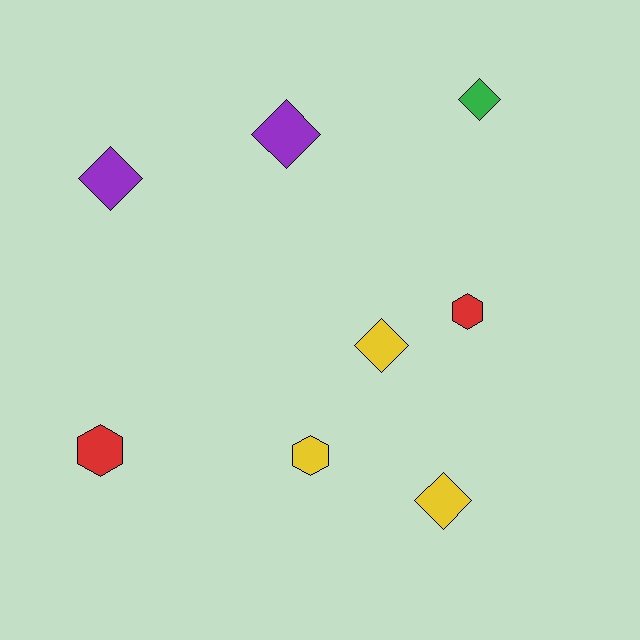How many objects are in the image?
There are 8 objects.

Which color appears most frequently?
Yellow, with 3 objects.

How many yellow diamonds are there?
There are 2 yellow diamonds.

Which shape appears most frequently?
Diamond, with 5 objects.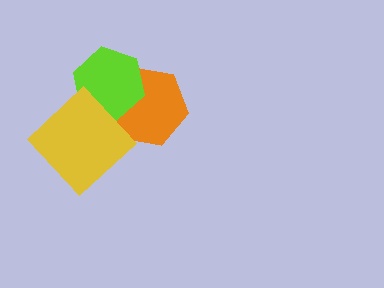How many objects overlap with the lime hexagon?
2 objects overlap with the lime hexagon.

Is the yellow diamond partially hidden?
No, no other shape covers it.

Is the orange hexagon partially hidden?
Yes, it is partially covered by another shape.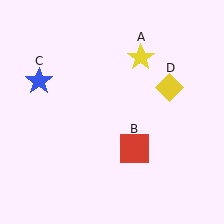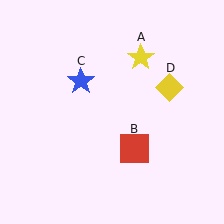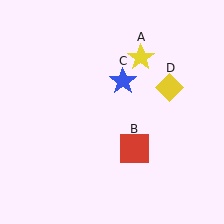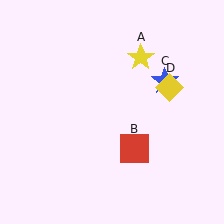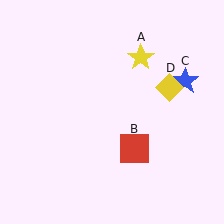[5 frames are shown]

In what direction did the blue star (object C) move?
The blue star (object C) moved right.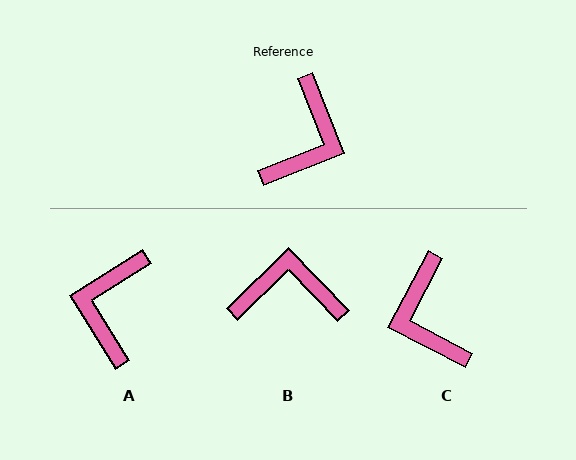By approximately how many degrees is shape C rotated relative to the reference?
Approximately 139 degrees clockwise.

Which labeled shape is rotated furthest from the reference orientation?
A, about 169 degrees away.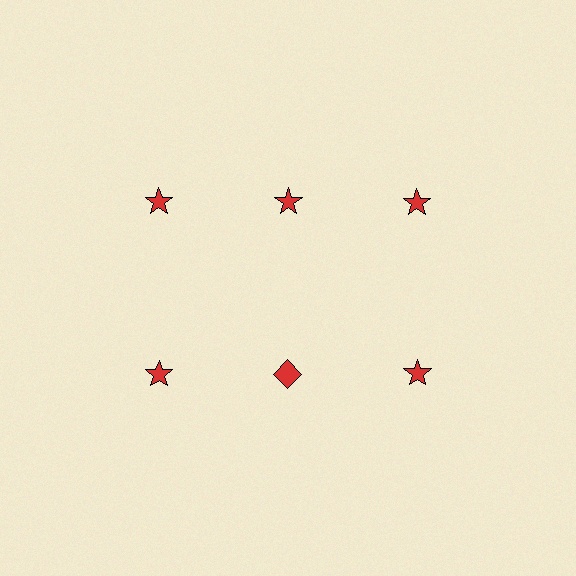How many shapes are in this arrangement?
There are 6 shapes arranged in a grid pattern.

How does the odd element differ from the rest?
It has a different shape: diamond instead of star.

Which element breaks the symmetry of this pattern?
The red diamond in the second row, second from left column breaks the symmetry. All other shapes are red stars.